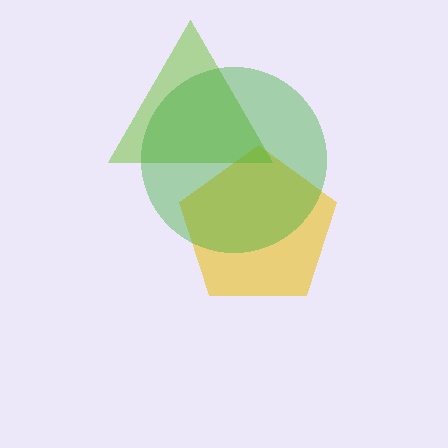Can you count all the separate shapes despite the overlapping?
Yes, there are 3 separate shapes.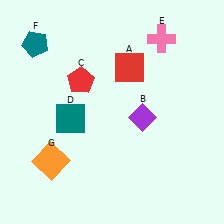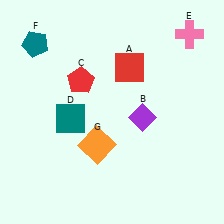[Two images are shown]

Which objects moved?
The objects that moved are: the pink cross (E), the orange square (G).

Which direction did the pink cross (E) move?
The pink cross (E) moved right.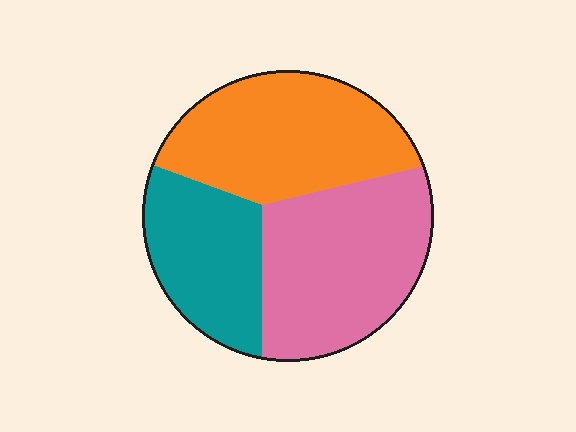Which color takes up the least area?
Teal, at roughly 25%.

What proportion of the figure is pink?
Pink takes up about three eighths (3/8) of the figure.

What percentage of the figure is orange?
Orange takes up about three eighths (3/8) of the figure.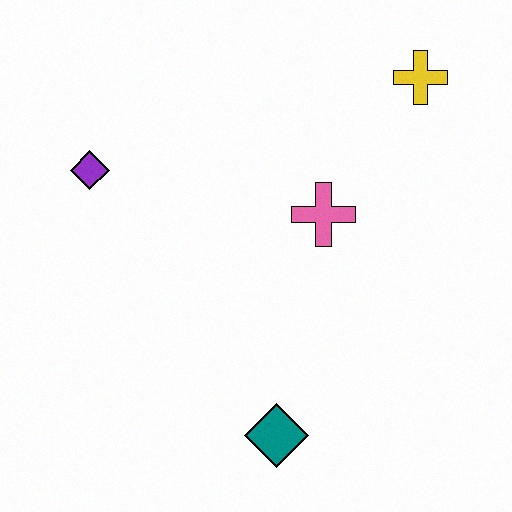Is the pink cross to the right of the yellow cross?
No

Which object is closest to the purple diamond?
The pink cross is closest to the purple diamond.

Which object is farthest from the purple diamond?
The yellow cross is farthest from the purple diamond.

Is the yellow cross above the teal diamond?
Yes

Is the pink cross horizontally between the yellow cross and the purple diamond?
Yes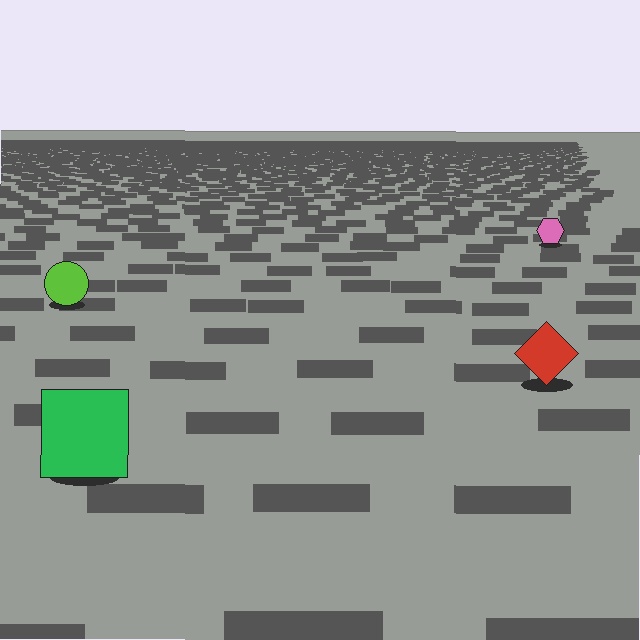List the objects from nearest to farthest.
From nearest to farthest: the green square, the red diamond, the lime circle, the pink hexagon.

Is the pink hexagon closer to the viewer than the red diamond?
No. The red diamond is closer — you can tell from the texture gradient: the ground texture is coarser near it.